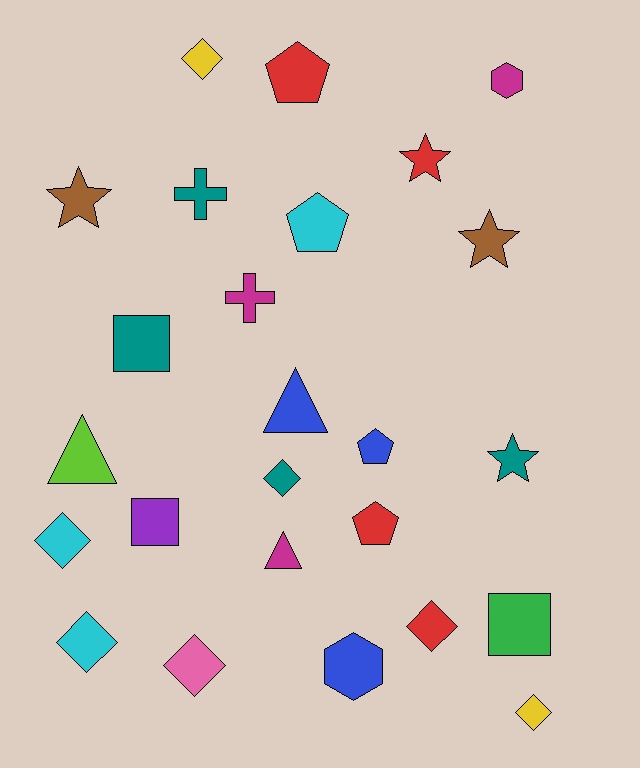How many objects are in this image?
There are 25 objects.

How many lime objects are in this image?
There is 1 lime object.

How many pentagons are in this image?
There are 4 pentagons.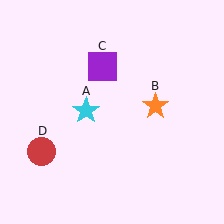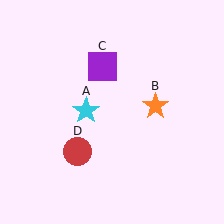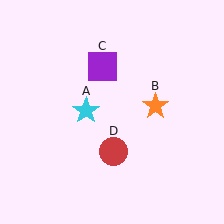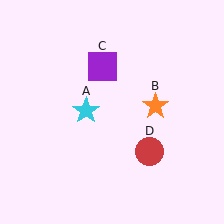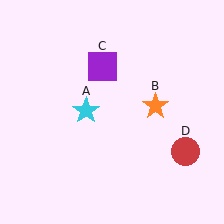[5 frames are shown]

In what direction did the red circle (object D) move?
The red circle (object D) moved right.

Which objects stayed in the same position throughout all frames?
Cyan star (object A) and orange star (object B) and purple square (object C) remained stationary.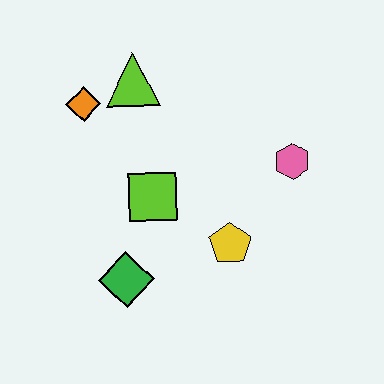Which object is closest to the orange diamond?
The lime triangle is closest to the orange diamond.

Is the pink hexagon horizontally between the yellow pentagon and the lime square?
No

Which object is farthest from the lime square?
The pink hexagon is farthest from the lime square.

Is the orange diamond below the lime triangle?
Yes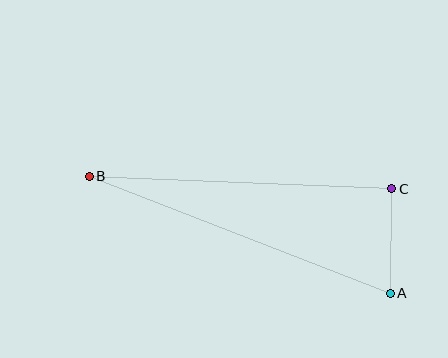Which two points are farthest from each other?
Points A and B are farthest from each other.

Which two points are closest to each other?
Points A and C are closest to each other.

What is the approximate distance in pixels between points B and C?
The distance between B and C is approximately 303 pixels.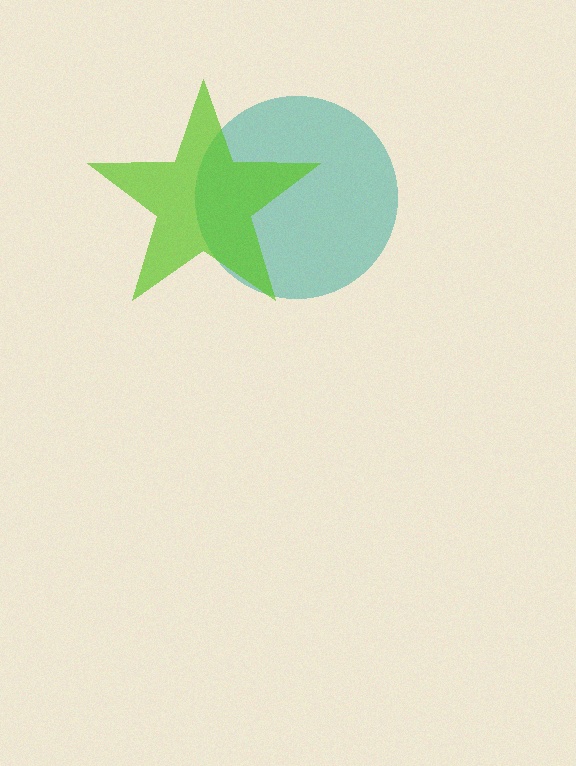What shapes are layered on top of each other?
The layered shapes are: a teal circle, a lime star.